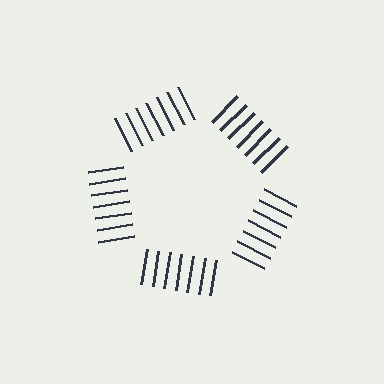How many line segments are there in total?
35 — 7 along each of the 5 edges.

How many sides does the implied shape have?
5 sides — the line-ends trace a pentagon.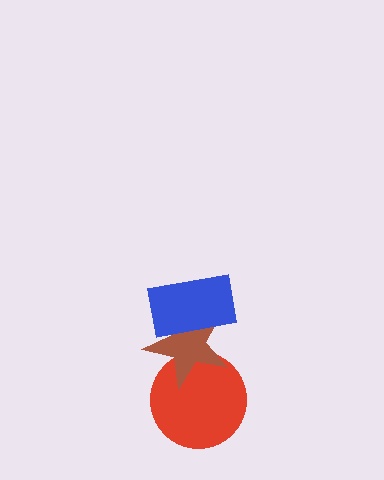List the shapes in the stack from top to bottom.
From top to bottom: the blue rectangle, the brown star, the red circle.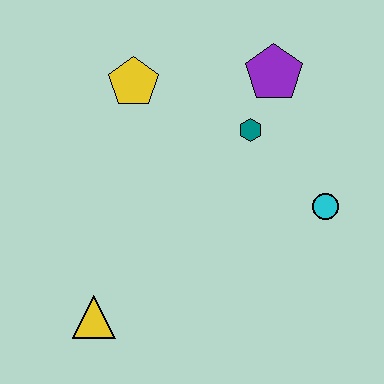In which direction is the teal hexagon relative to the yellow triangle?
The teal hexagon is above the yellow triangle.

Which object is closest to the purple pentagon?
The teal hexagon is closest to the purple pentagon.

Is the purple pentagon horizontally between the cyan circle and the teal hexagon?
Yes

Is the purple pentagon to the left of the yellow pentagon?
No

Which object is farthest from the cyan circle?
The yellow triangle is farthest from the cyan circle.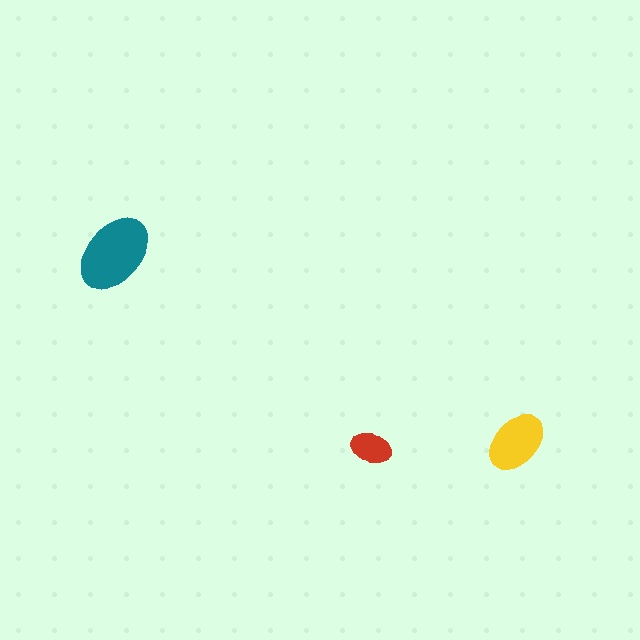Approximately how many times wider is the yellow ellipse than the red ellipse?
About 1.5 times wider.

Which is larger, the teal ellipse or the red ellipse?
The teal one.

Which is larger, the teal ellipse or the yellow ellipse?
The teal one.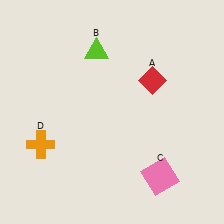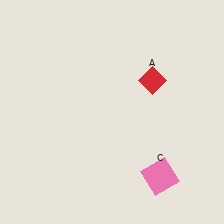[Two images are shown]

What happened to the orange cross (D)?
The orange cross (D) was removed in Image 2. It was in the bottom-left area of Image 1.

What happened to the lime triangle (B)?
The lime triangle (B) was removed in Image 2. It was in the top-left area of Image 1.